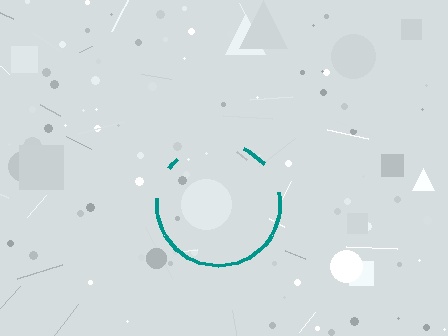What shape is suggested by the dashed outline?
The dashed outline suggests a circle.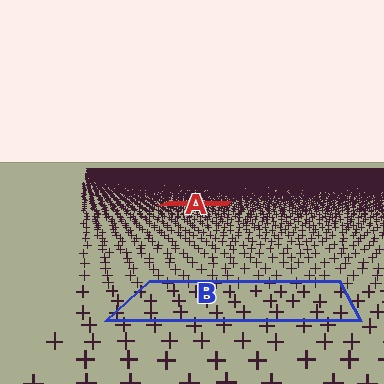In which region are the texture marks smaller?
The texture marks are smaller in region A, because it is farther away.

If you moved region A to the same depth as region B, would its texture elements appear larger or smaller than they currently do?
They would appear larger. At a closer depth, the same texture elements are projected at a bigger on-screen size.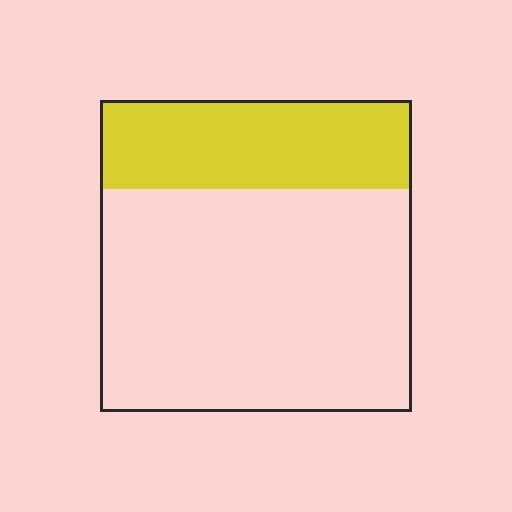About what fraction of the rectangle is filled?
About one quarter (1/4).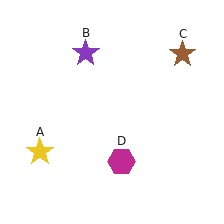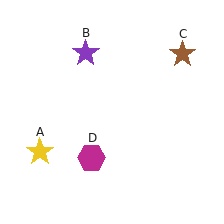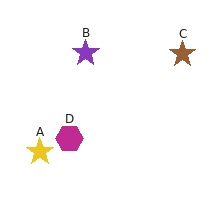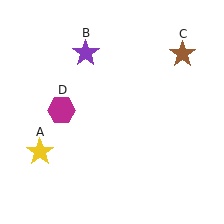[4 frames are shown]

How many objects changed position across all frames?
1 object changed position: magenta hexagon (object D).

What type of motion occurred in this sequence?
The magenta hexagon (object D) rotated clockwise around the center of the scene.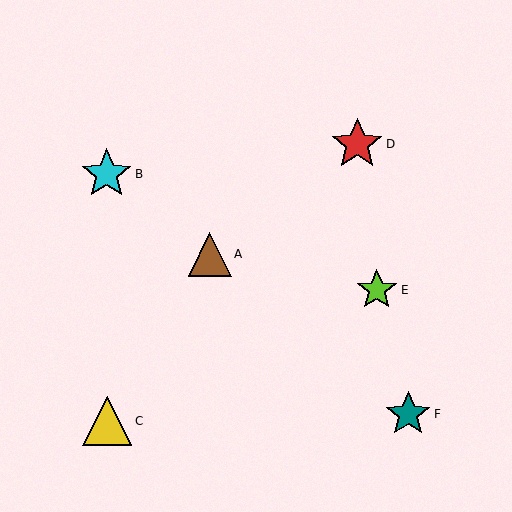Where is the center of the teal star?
The center of the teal star is at (408, 414).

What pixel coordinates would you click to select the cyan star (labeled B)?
Click at (107, 174) to select the cyan star B.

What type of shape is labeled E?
Shape E is a lime star.